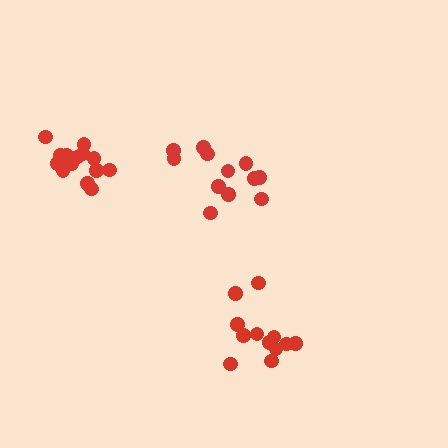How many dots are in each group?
Group 1: 12 dots, Group 2: 12 dots, Group 3: 14 dots (38 total).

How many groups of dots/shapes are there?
There are 3 groups.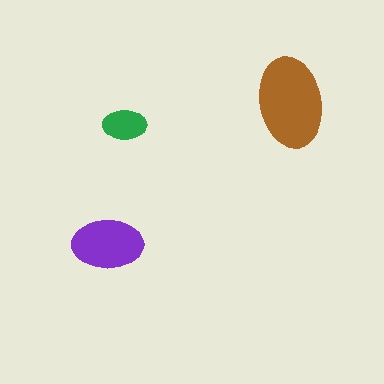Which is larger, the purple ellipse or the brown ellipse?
The brown one.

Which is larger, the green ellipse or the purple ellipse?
The purple one.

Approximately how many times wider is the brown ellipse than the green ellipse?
About 2 times wider.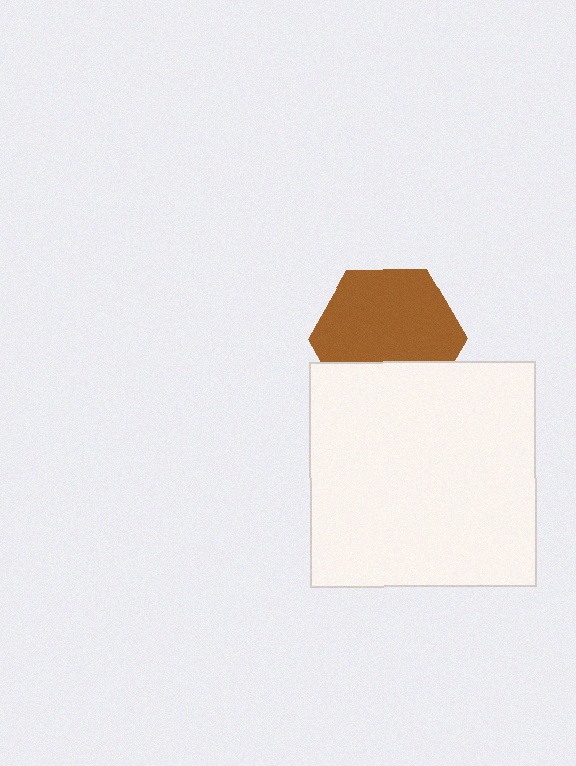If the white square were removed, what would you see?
You would see the complete brown hexagon.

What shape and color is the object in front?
The object in front is a white square.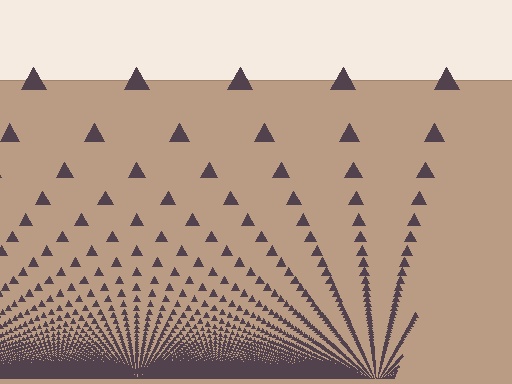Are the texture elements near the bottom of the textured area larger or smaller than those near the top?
Smaller. The gradient is inverted — elements near the bottom are smaller and denser.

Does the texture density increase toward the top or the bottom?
Density increases toward the bottom.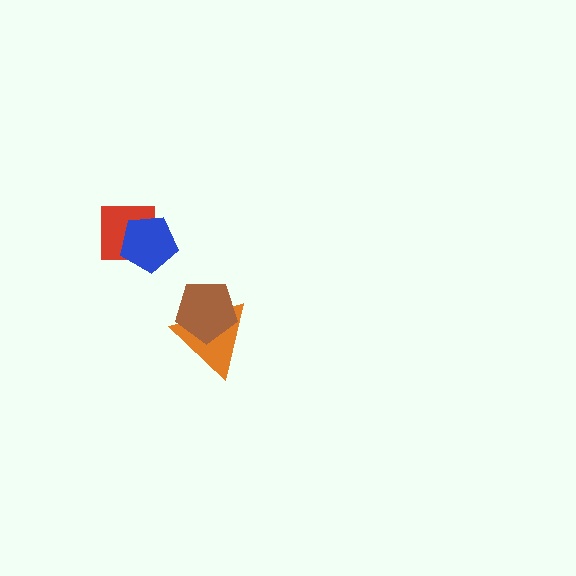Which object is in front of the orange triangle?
The brown pentagon is in front of the orange triangle.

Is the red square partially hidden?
Yes, it is partially covered by another shape.